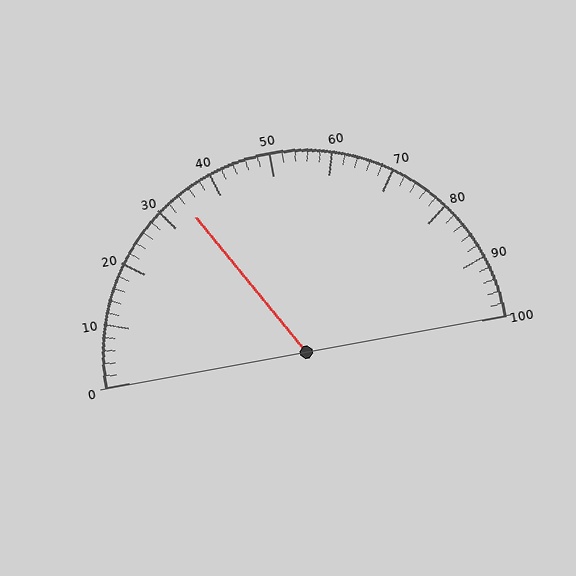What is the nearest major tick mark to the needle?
The nearest major tick mark is 30.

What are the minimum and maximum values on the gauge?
The gauge ranges from 0 to 100.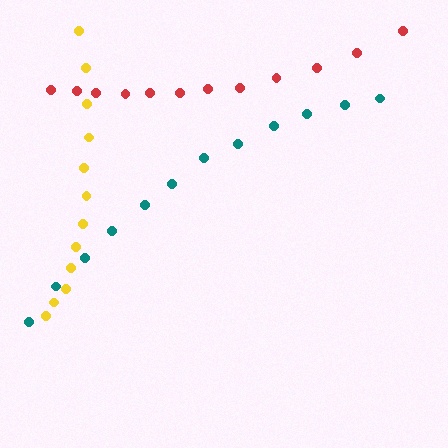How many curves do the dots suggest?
There are 3 distinct paths.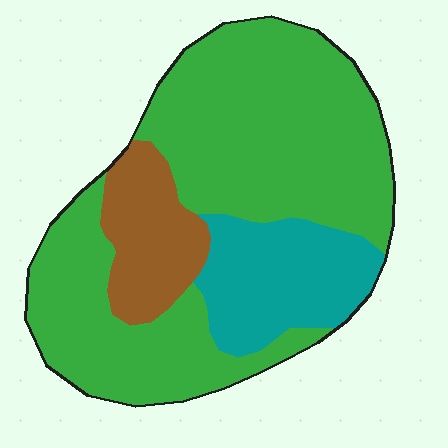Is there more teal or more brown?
Teal.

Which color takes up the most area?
Green, at roughly 65%.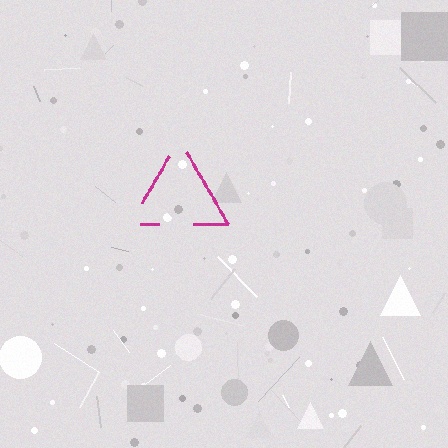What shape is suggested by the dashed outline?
The dashed outline suggests a triangle.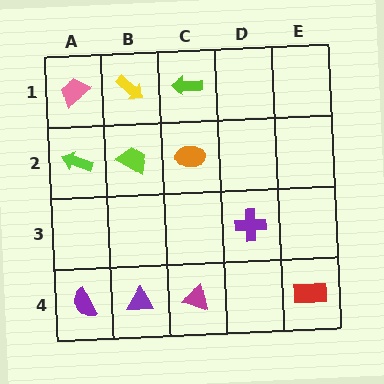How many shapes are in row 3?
1 shape.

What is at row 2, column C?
An orange ellipse.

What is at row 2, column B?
A lime trapezoid.